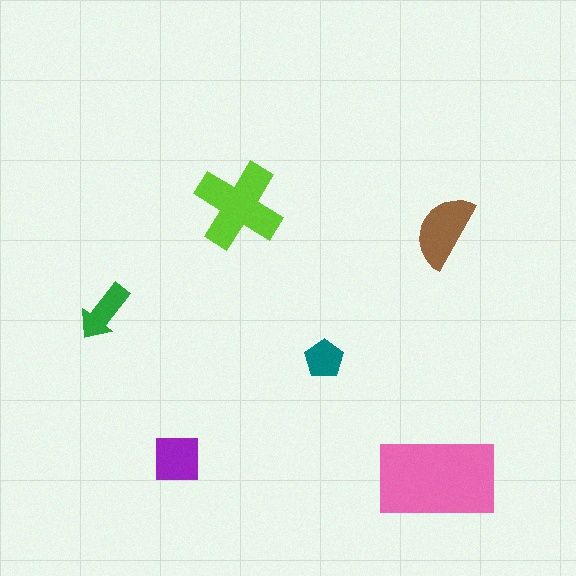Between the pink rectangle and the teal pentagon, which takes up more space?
The pink rectangle.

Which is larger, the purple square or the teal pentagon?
The purple square.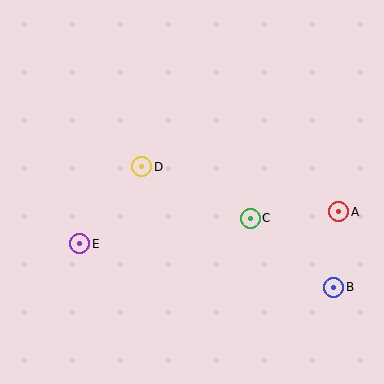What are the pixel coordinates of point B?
Point B is at (334, 287).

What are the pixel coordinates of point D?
Point D is at (142, 167).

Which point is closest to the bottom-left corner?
Point E is closest to the bottom-left corner.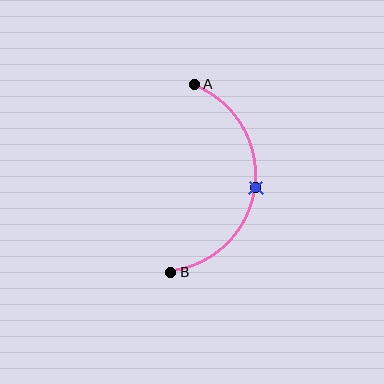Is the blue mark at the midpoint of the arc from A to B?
Yes. The blue mark lies on the arc at equal arc-length from both A and B — it is the arc midpoint.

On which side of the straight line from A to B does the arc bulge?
The arc bulges to the right of the straight line connecting A and B.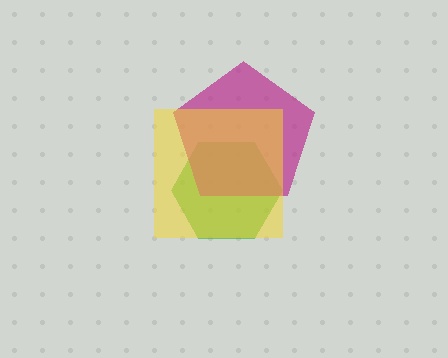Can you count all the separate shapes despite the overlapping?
Yes, there are 3 separate shapes.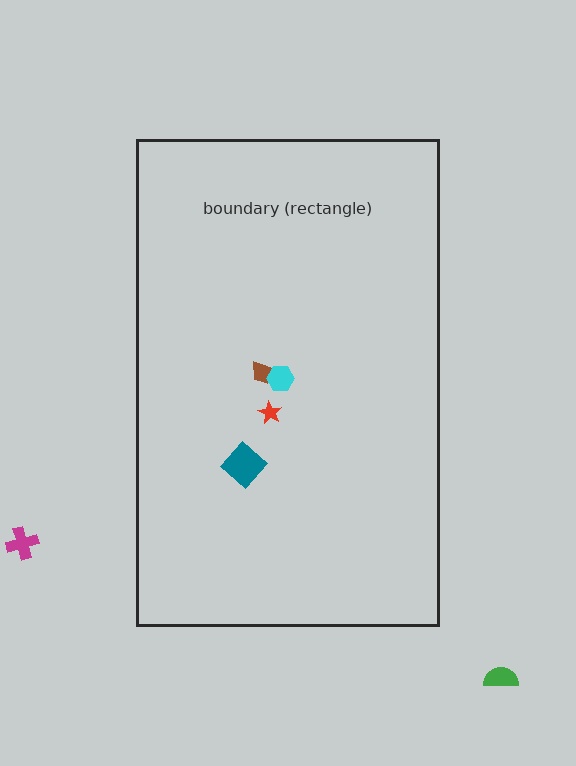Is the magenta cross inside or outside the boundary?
Outside.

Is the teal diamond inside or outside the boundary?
Inside.